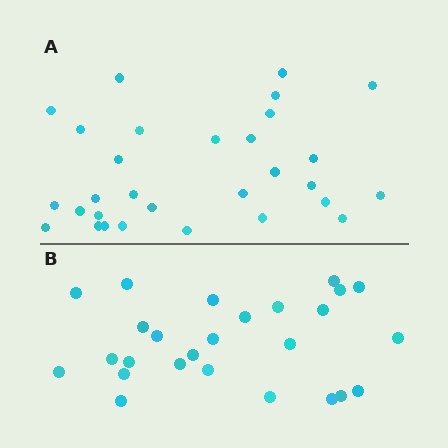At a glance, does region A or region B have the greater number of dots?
Region A (the top region) has more dots.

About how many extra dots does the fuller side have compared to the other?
Region A has about 4 more dots than region B.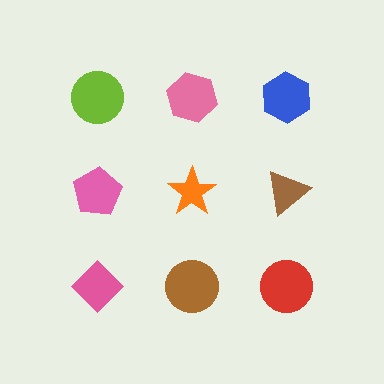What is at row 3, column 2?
A brown circle.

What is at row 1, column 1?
A lime circle.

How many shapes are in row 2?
3 shapes.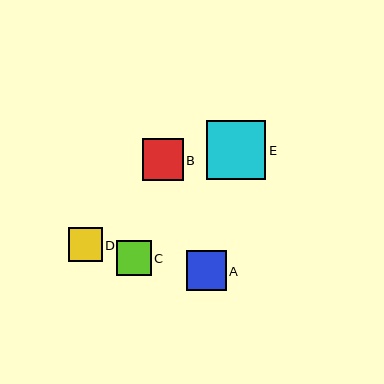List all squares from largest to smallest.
From largest to smallest: E, B, A, C, D.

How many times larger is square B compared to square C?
Square B is approximately 1.2 times the size of square C.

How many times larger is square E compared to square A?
Square E is approximately 1.5 times the size of square A.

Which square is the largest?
Square E is the largest with a size of approximately 59 pixels.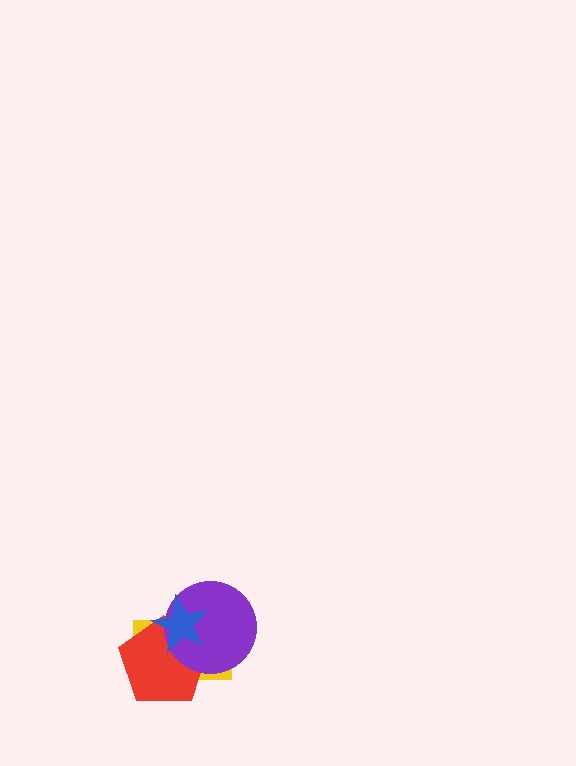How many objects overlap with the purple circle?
3 objects overlap with the purple circle.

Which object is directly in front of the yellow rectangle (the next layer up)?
The red pentagon is directly in front of the yellow rectangle.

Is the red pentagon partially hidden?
Yes, it is partially covered by another shape.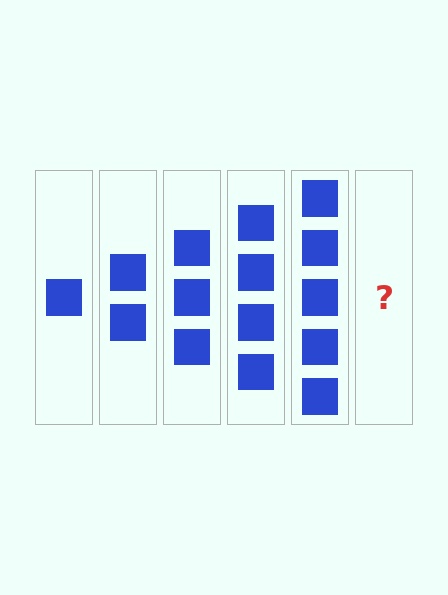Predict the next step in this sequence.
The next step is 6 squares.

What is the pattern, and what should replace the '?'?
The pattern is that each step adds one more square. The '?' should be 6 squares.